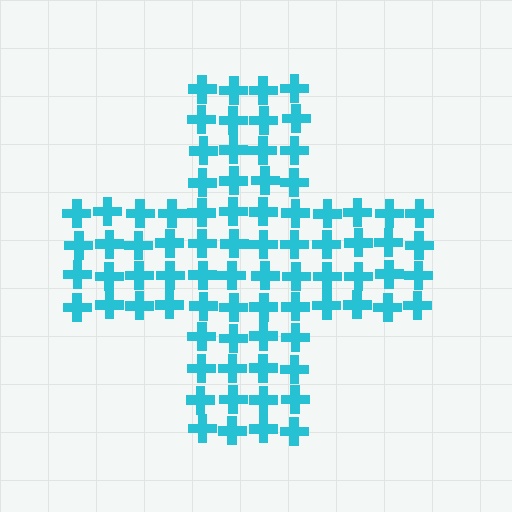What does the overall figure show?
The overall figure shows a cross.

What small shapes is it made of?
It is made of small crosses.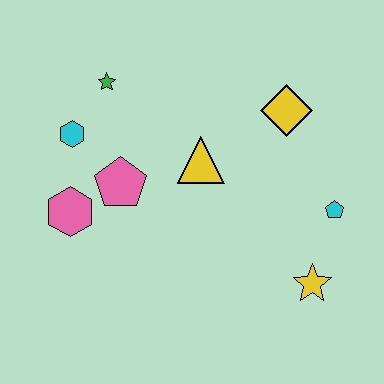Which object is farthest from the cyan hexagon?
The yellow star is farthest from the cyan hexagon.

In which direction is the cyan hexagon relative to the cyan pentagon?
The cyan hexagon is to the left of the cyan pentagon.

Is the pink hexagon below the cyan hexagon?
Yes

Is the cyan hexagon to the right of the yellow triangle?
No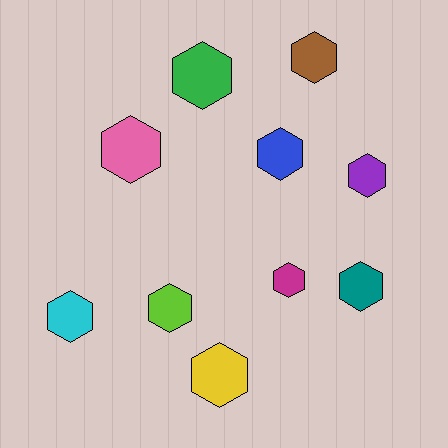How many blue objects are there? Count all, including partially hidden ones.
There is 1 blue object.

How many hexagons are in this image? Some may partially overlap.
There are 10 hexagons.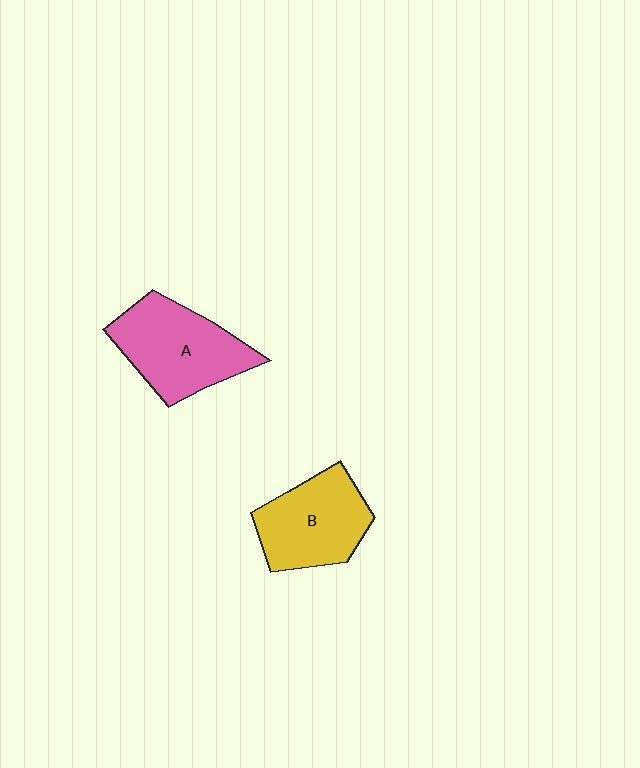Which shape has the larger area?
Shape A (pink).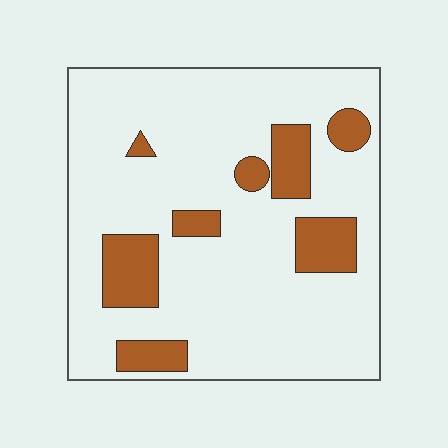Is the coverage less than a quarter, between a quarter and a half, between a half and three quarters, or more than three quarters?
Less than a quarter.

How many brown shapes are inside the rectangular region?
8.